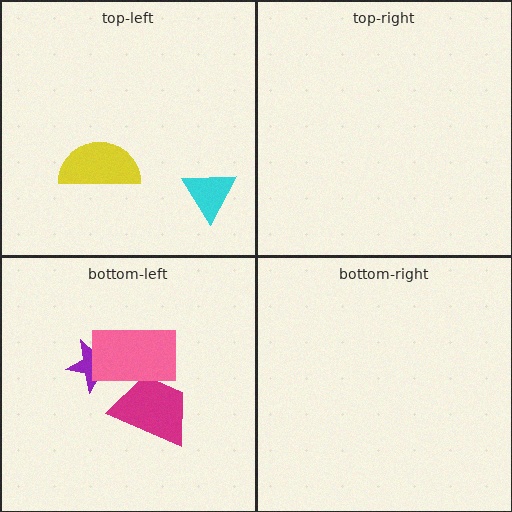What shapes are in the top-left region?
The cyan triangle, the yellow semicircle.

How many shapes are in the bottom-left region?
3.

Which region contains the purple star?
The bottom-left region.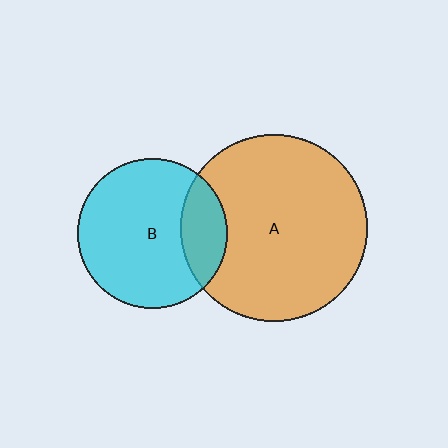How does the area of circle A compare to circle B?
Approximately 1.5 times.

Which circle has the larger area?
Circle A (orange).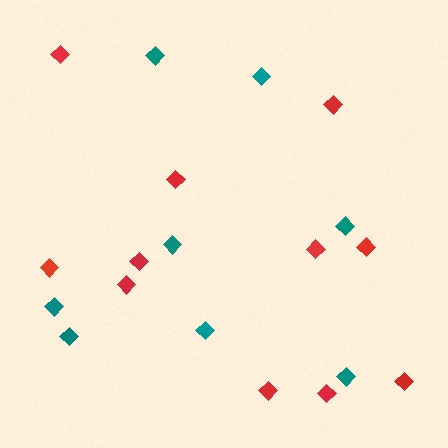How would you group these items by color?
There are 2 groups: one group of teal diamonds (8) and one group of red diamonds (11).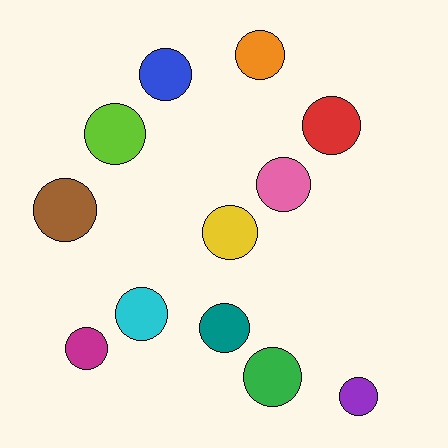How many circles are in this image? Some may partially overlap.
There are 12 circles.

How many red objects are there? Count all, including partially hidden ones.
There is 1 red object.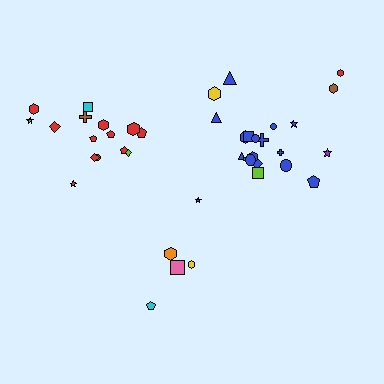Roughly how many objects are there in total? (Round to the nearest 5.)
Roughly 40 objects in total.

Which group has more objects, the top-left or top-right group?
The top-right group.